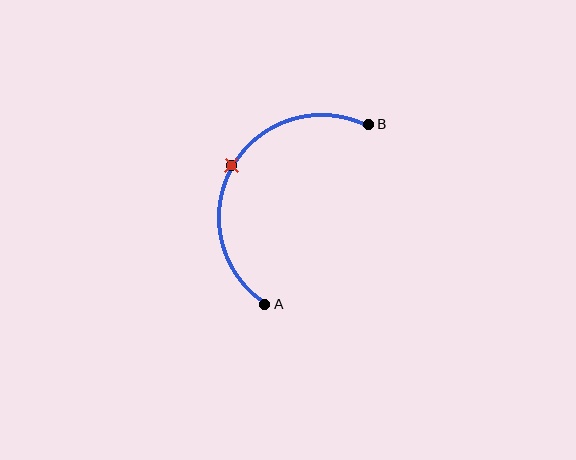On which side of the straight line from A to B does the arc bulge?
The arc bulges to the left of the straight line connecting A and B.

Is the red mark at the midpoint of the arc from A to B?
Yes. The red mark lies on the arc at equal arc-length from both A and B — it is the arc midpoint.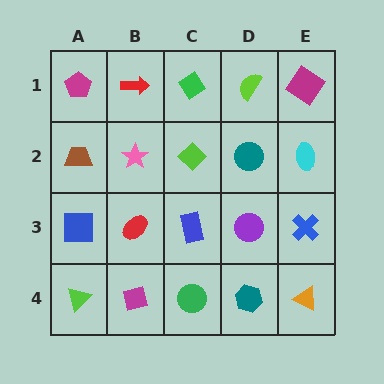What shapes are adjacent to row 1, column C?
A lime diamond (row 2, column C), a red arrow (row 1, column B), a lime semicircle (row 1, column D).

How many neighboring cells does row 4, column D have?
3.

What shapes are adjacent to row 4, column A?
A blue square (row 3, column A), a magenta square (row 4, column B).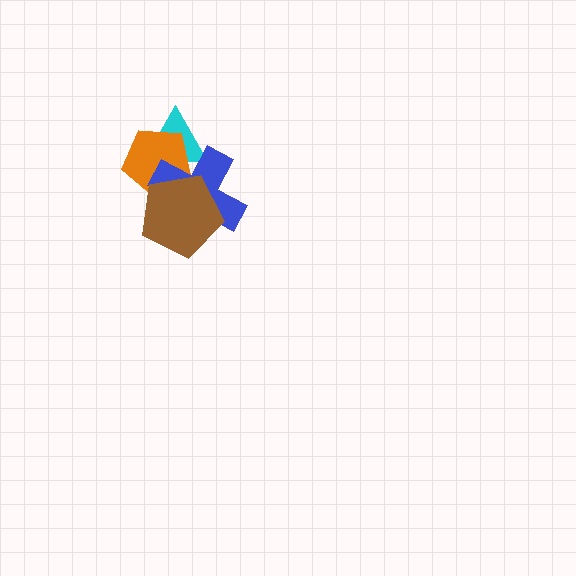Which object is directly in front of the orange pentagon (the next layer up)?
The blue cross is directly in front of the orange pentagon.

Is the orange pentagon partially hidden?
Yes, it is partially covered by another shape.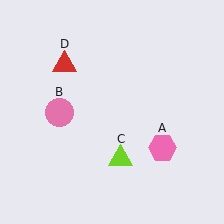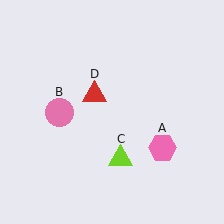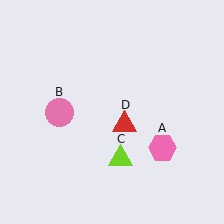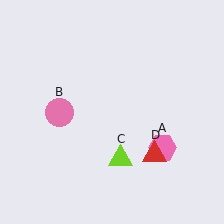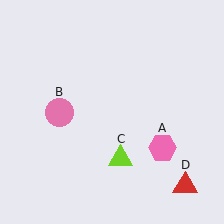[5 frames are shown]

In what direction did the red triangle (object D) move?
The red triangle (object D) moved down and to the right.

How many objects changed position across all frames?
1 object changed position: red triangle (object D).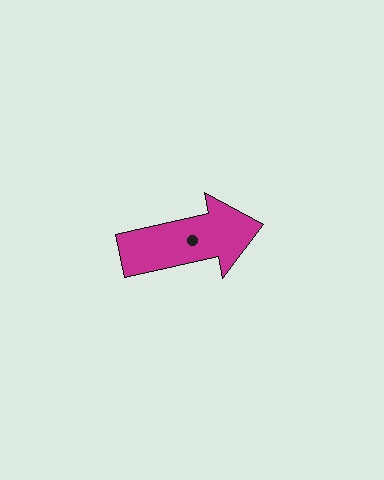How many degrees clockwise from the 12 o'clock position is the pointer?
Approximately 78 degrees.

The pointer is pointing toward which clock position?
Roughly 3 o'clock.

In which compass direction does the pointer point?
East.